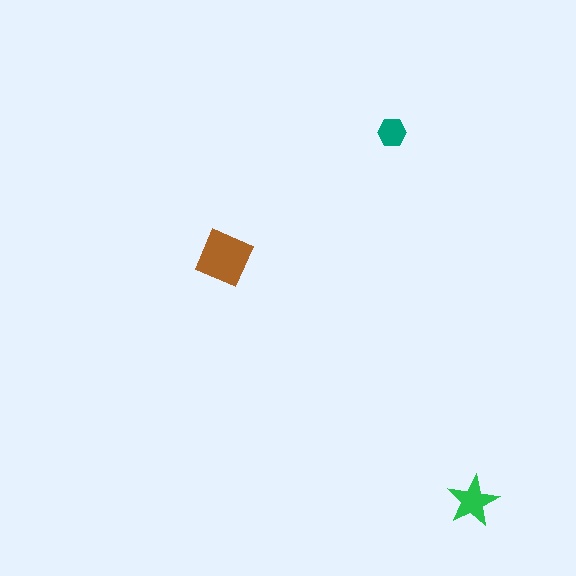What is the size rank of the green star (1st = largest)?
2nd.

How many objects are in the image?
There are 3 objects in the image.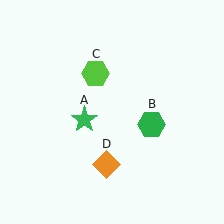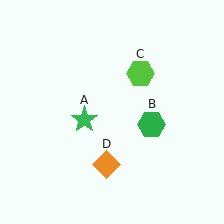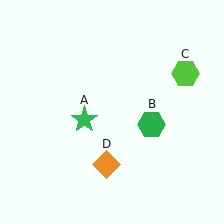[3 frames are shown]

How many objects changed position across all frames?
1 object changed position: lime hexagon (object C).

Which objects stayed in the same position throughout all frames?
Green star (object A) and green hexagon (object B) and orange diamond (object D) remained stationary.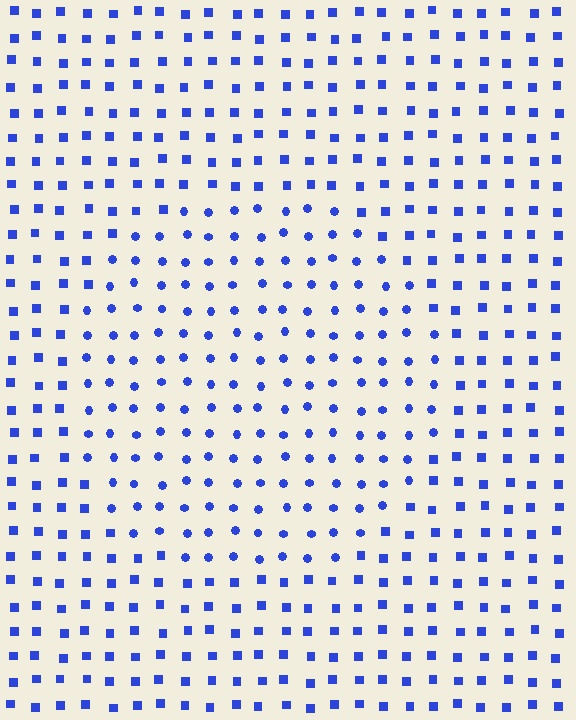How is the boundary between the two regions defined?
The boundary is defined by a change in element shape: circles inside vs. squares outside. All elements share the same color and spacing.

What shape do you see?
I see a circle.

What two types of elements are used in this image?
The image uses circles inside the circle region and squares outside it.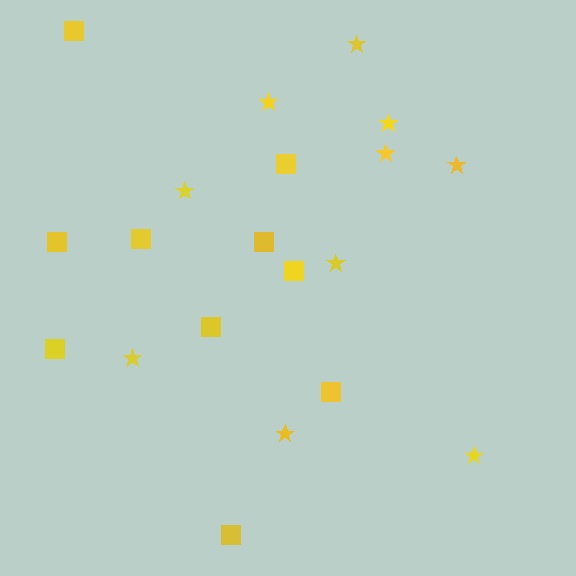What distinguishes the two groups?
There are 2 groups: one group of stars (10) and one group of squares (10).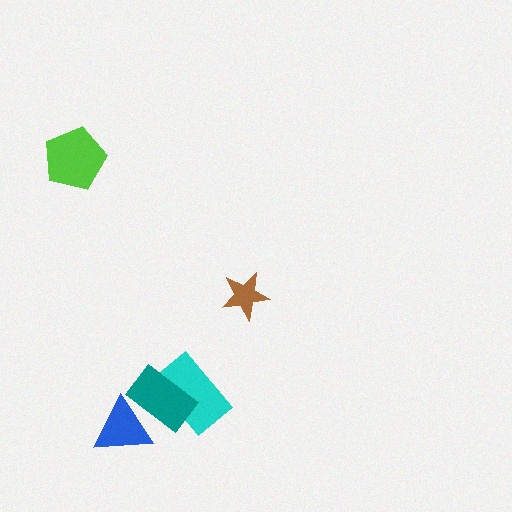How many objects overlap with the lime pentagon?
0 objects overlap with the lime pentagon.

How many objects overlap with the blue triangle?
1 object overlaps with the blue triangle.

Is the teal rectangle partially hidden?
Yes, it is partially covered by another shape.